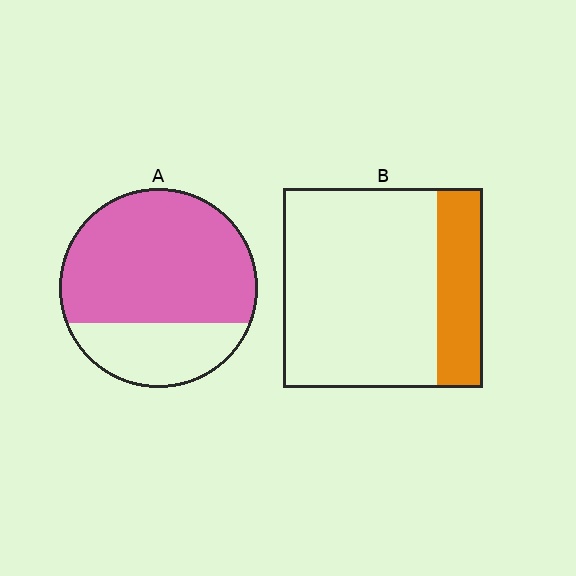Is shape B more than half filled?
No.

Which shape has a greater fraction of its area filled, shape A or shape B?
Shape A.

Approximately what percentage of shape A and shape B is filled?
A is approximately 70% and B is approximately 25%.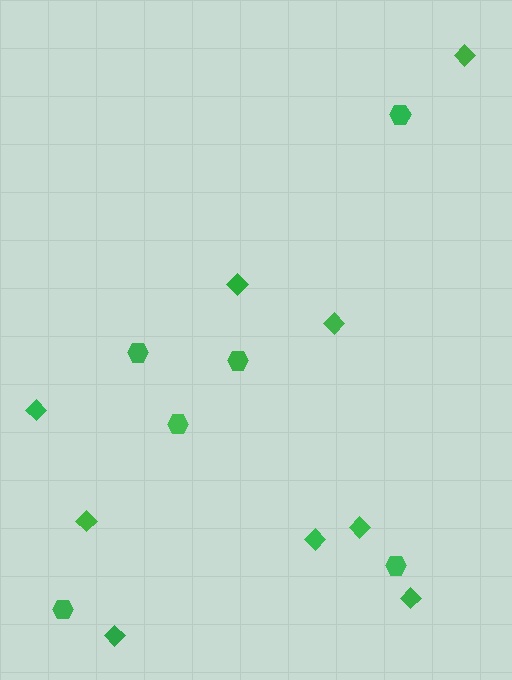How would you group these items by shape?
There are 2 groups: one group of hexagons (6) and one group of diamonds (9).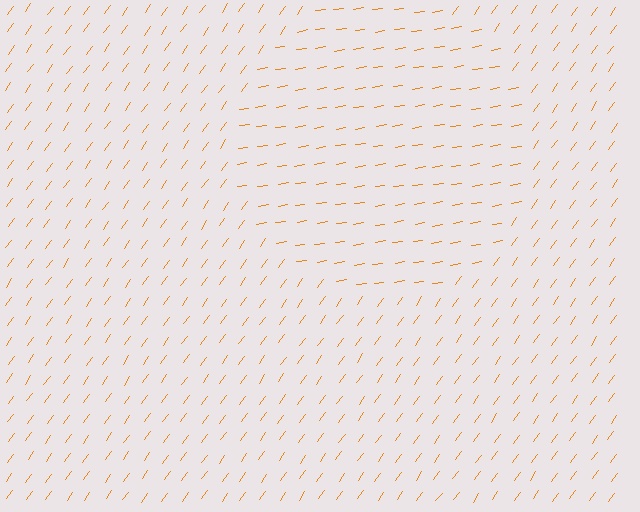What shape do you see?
I see a circle.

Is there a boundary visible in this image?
Yes, there is a texture boundary formed by a change in line orientation.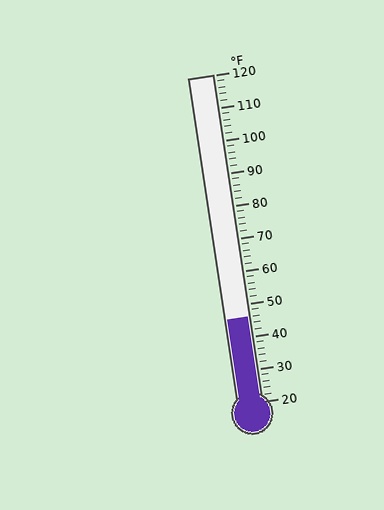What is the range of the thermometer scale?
The thermometer scale ranges from 20°F to 120°F.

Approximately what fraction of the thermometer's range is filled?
The thermometer is filled to approximately 25% of its range.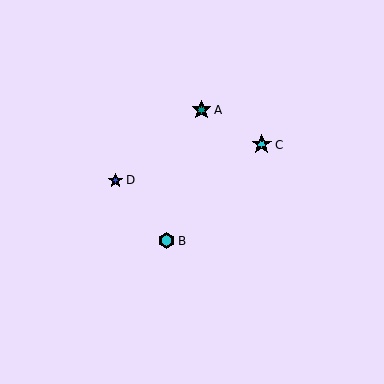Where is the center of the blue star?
The center of the blue star is at (116, 180).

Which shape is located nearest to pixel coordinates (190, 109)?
The teal star (labeled A) at (202, 110) is nearest to that location.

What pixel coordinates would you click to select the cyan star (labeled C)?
Click at (262, 145) to select the cyan star C.